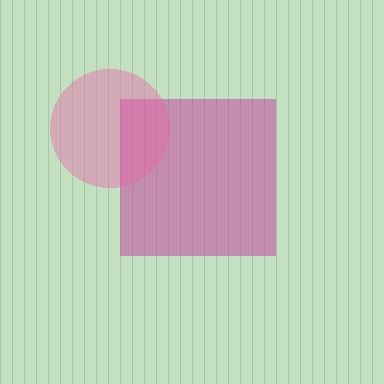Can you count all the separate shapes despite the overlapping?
Yes, there are 2 separate shapes.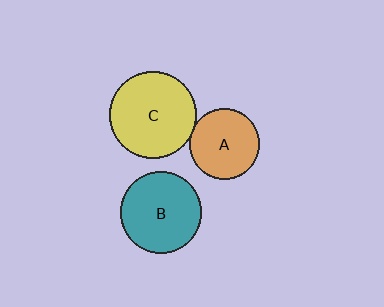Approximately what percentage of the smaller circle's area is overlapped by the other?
Approximately 5%.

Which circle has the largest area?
Circle C (yellow).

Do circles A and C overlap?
Yes.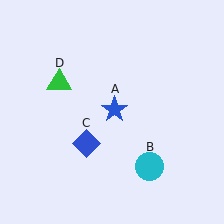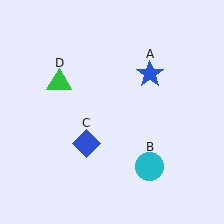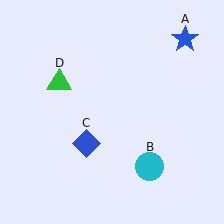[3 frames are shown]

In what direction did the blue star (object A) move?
The blue star (object A) moved up and to the right.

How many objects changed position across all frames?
1 object changed position: blue star (object A).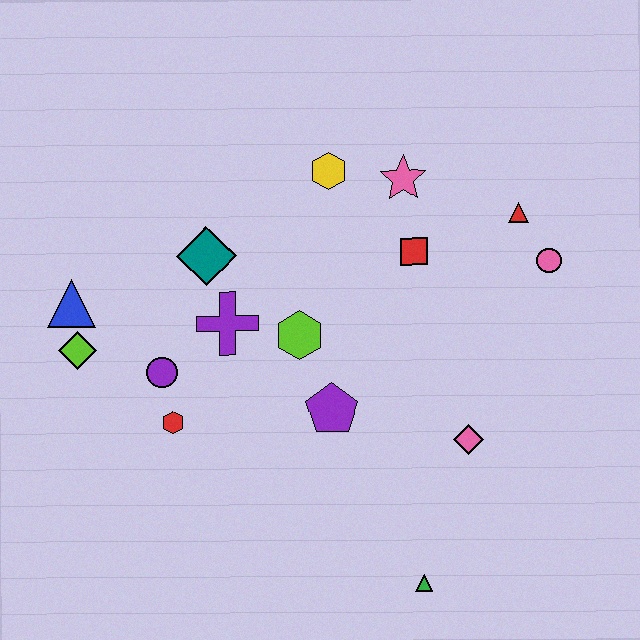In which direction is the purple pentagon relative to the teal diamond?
The purple pentagon is below the teal diamond.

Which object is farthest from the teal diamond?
The green triangle is farthest from the teal diamond.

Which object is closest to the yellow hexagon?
The pink star is closest to the yellow hexagon.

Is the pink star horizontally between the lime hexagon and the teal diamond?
No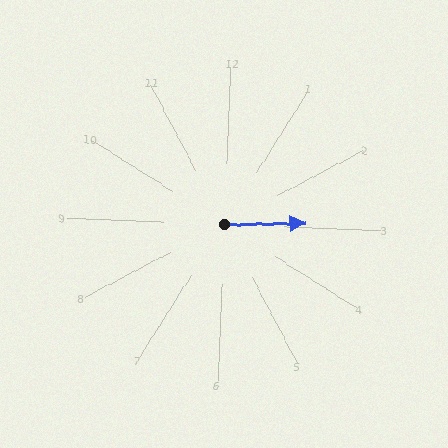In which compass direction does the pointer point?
East.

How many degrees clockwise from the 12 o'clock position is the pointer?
Approximately 87 degrees.